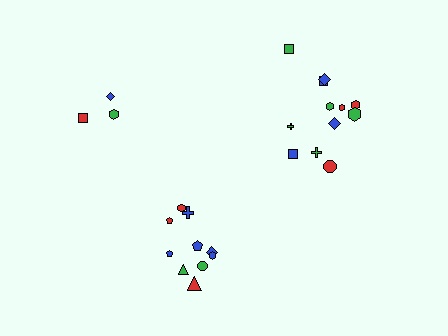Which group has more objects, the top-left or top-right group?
The top-right group.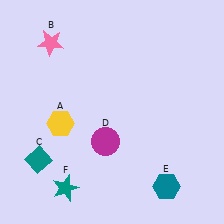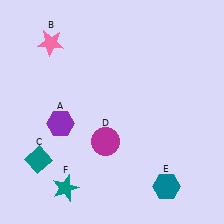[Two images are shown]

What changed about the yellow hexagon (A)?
In Image 1, A is yellow. In Image 2, it changed to purple.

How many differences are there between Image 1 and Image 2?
There is 1 difference between the two images.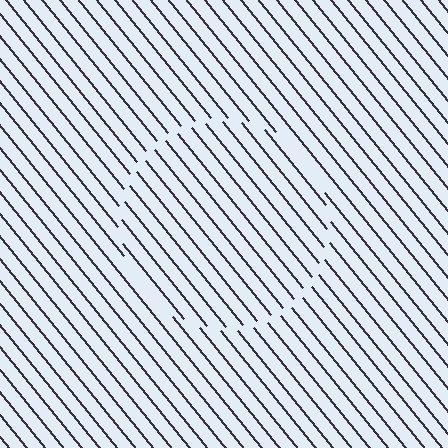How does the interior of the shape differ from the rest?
The interior of the shape contains the same grating, shifted by half a period — the contour is defined by the phase discontinuity where line-ends from the inner and outer gratings abut.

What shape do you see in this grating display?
An illusory circle. The interior of the shape contains the same grating, shifted by half a period — the contour is defined by the phase discontinuity where line-ends from the inner and outer gratings abut.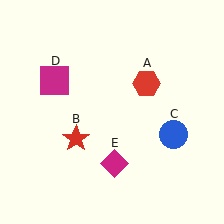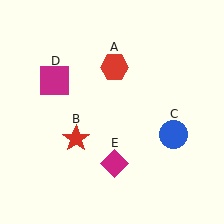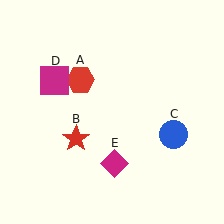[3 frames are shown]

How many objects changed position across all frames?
1 object changed position: red hexagon (object A).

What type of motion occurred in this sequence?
The red hexagon (object A) rotated counterclockwise around the center of the scene.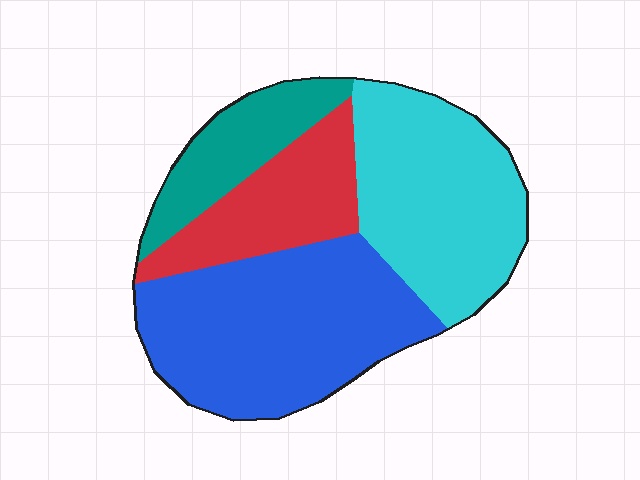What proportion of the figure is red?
Red covers 18% of the figure.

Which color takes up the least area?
Teal, at roughly 15%.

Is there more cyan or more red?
Cyan.